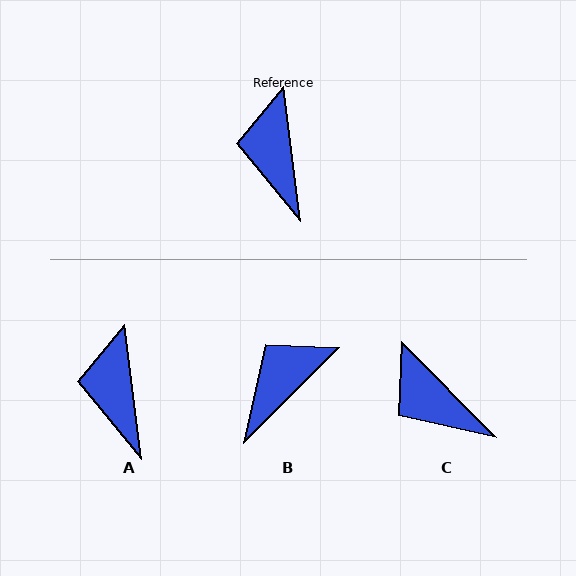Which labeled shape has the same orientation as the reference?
A.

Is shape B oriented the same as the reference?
No, it is off by about 52 degrees.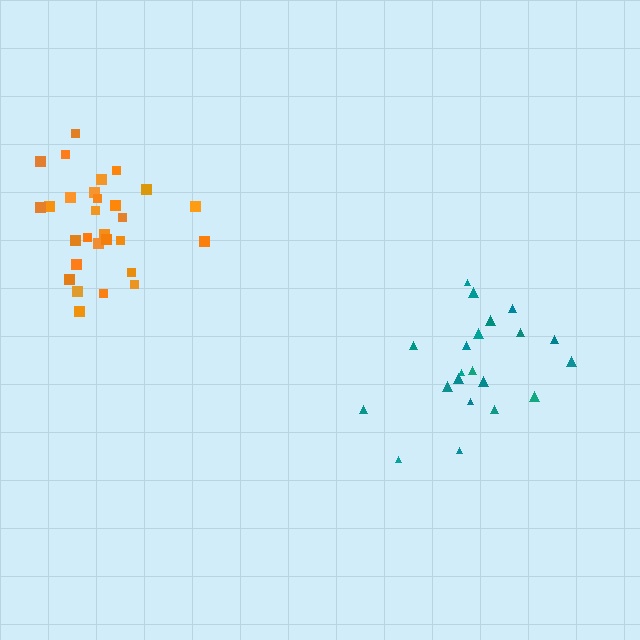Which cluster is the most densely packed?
Orange.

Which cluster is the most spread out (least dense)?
Teal.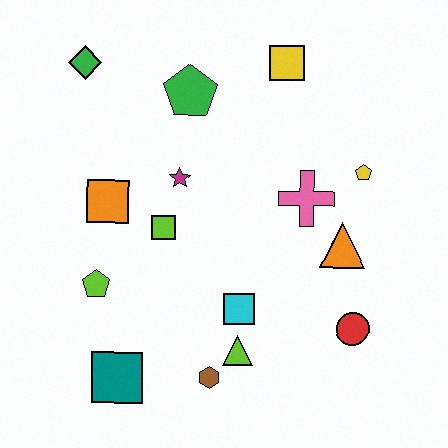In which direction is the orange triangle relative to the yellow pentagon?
The orange triangle is below the yellow pentagon.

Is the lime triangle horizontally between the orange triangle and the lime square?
Yes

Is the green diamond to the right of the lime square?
No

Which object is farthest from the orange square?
The red circle is farthest from the orange square.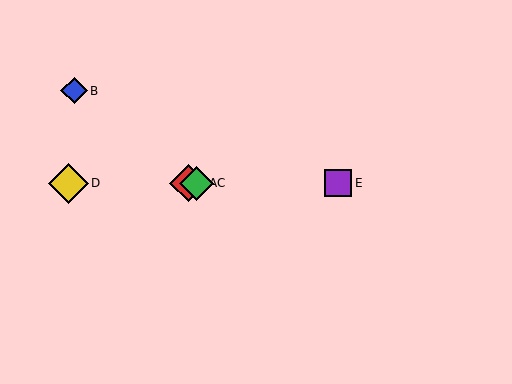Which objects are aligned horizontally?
Objects A, C, D, E are aligned horizontally.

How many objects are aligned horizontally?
4 objects (A, C, D, E) are aligned horizontally.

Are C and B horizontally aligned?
No, C is at y≈183 and B is at y≈91.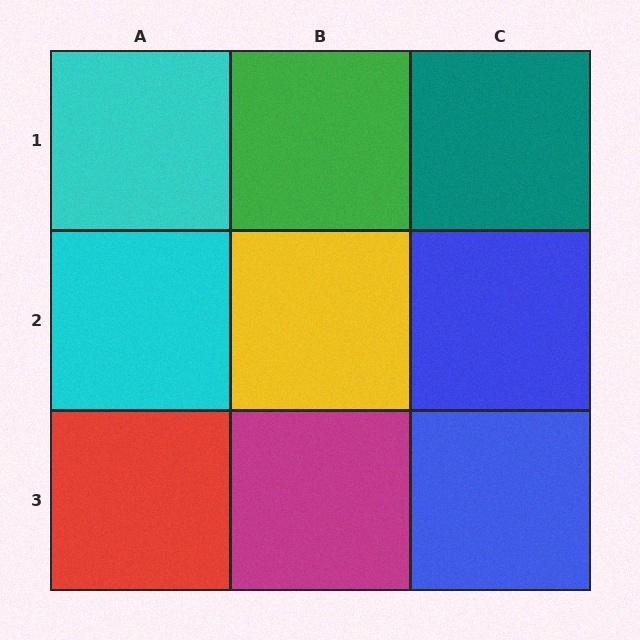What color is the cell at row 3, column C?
Blue.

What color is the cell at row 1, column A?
Cyan.